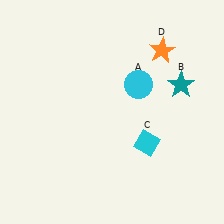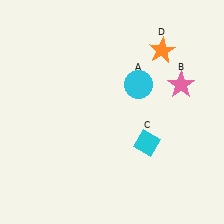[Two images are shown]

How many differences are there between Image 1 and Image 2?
There is 1 difference between the two images.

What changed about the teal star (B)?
In Image 1, B is teal. In Image 2, it changed to pink.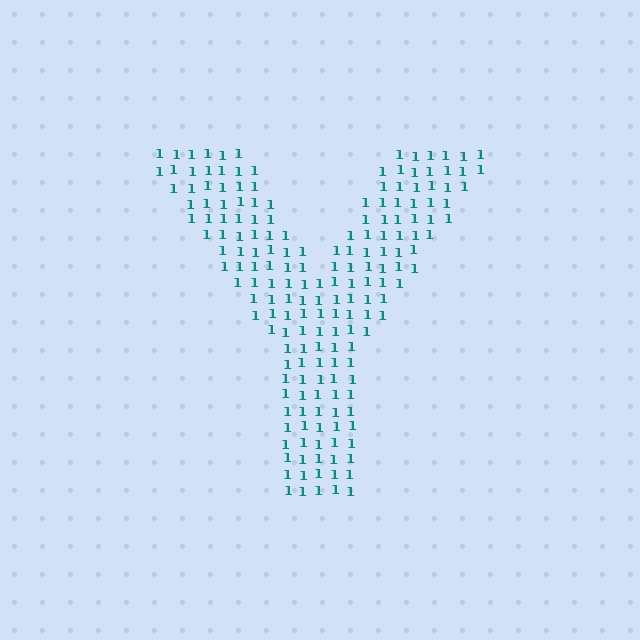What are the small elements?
The small elements are digit 1's.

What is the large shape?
The large shape is the letter Y.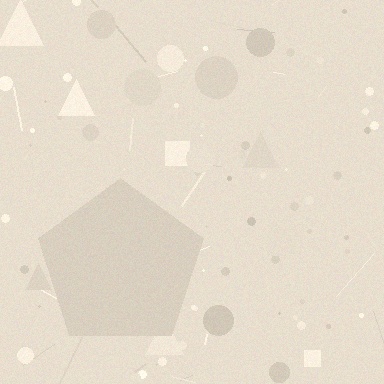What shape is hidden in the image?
A pentagon is hidden in the image.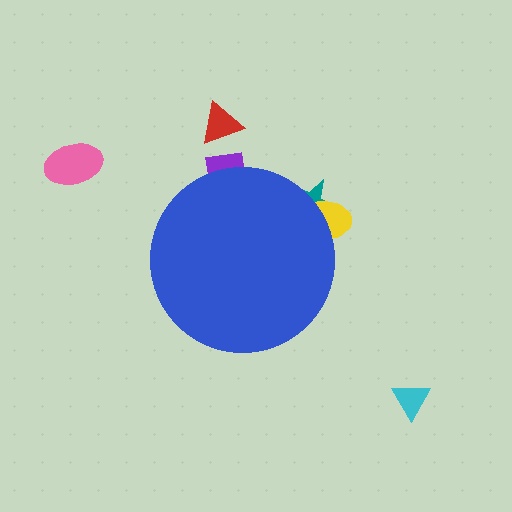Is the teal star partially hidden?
Yes, the teal star is partially hidden behind the blue circle.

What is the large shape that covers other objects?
A blue circle.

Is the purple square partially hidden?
Yes, the purple square is partially hidden behind the blue circle.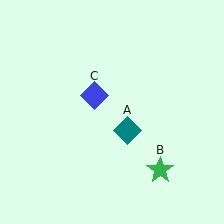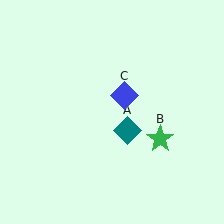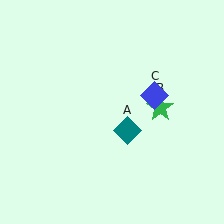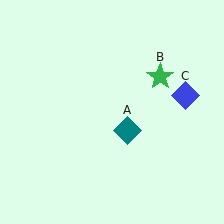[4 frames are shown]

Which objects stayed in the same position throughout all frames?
Teal diamond (object A) remained stationary.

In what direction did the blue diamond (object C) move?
The blue diamond (object C) moved right.